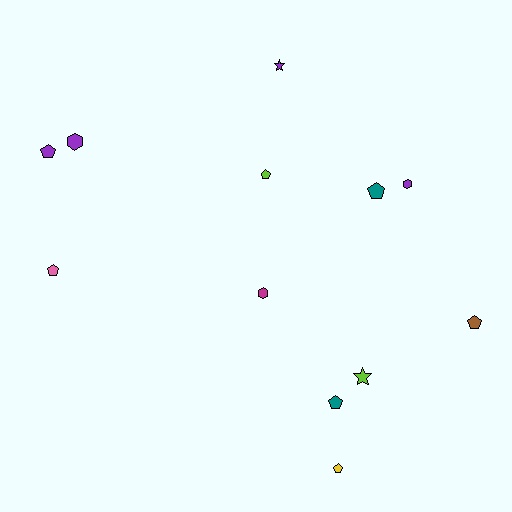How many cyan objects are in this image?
There are no cyan objects.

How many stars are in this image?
There are 2 stars.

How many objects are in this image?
There are 12 objects.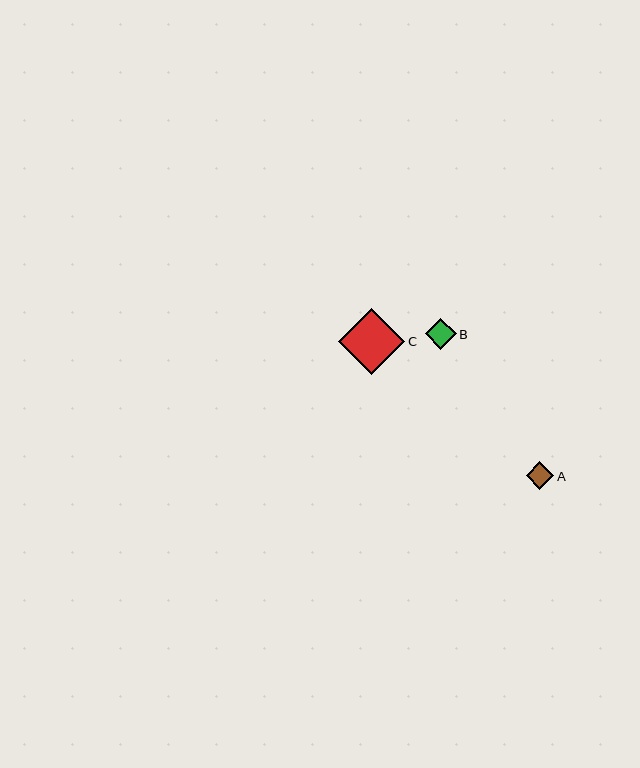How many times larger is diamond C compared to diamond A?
Diamond C is approximately 2.4 times the size of diamond A.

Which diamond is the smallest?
Diamond A is the smallest with a size of approximately 28 pixels.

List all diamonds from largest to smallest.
From largest to smallest: C, B, A.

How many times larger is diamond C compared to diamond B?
Diamond C is approximately 2.2 times the size of diamond B.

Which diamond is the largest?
Diamond C is the largest with a size of approximately 67 pixels.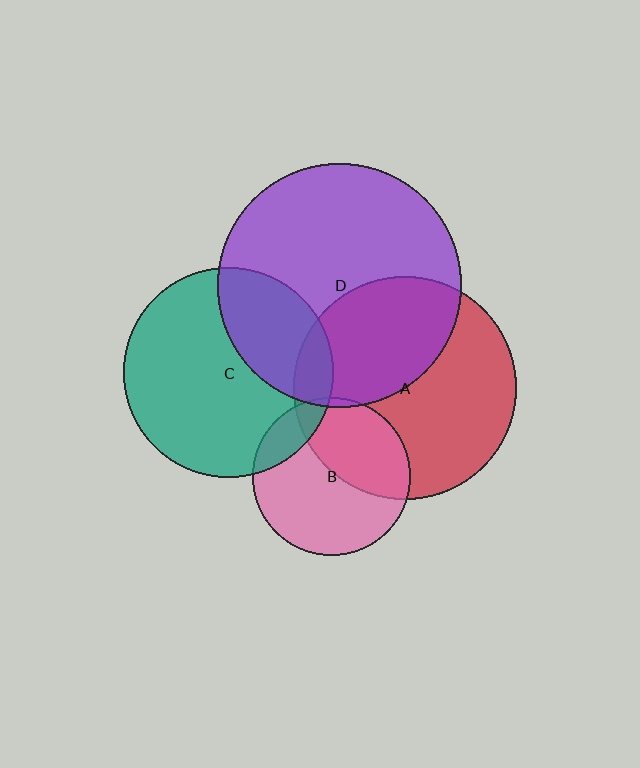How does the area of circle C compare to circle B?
Approximately 1.8 times.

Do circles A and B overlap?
Yes.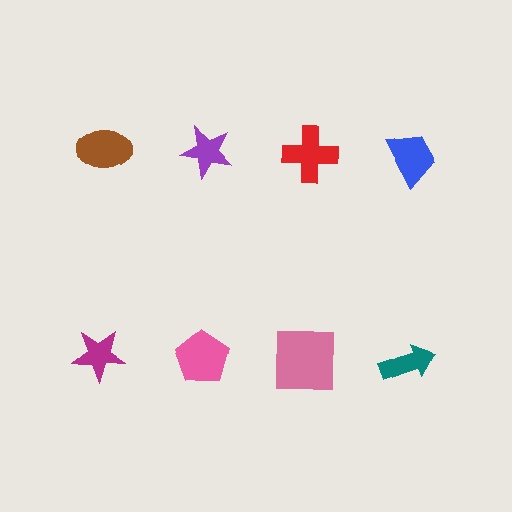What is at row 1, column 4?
A blue trapezoid.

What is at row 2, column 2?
A pink pentagon.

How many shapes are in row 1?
4 shapes.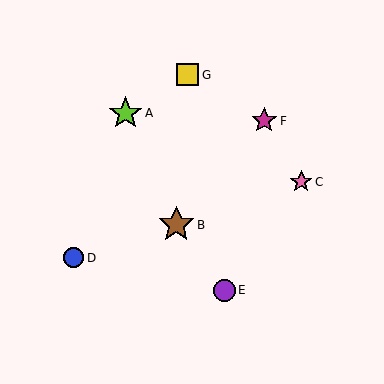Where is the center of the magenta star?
The center of the magenta star is at (264, 121).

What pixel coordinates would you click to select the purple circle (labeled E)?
Click at (224, 290) to select the purple circle E.